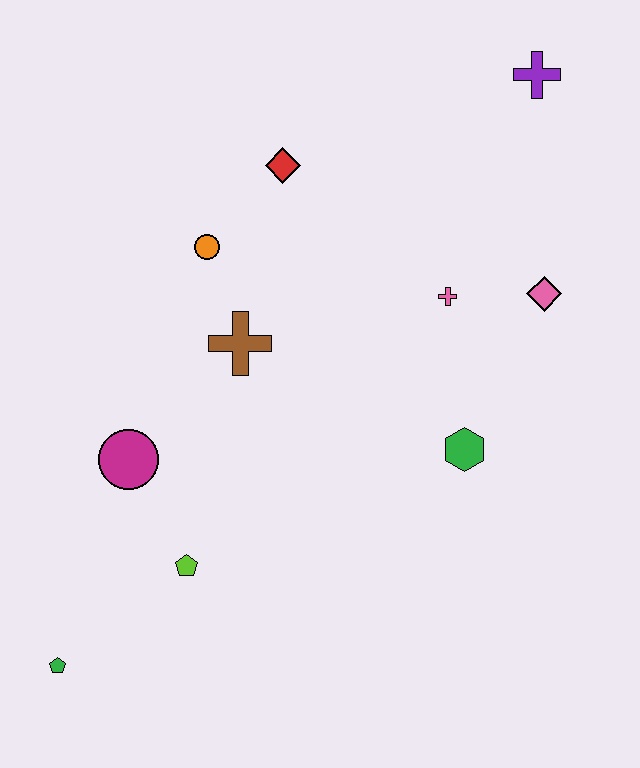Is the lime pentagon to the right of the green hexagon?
No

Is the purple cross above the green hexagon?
Yes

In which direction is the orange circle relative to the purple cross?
The orange circle is to the left of the purple cross.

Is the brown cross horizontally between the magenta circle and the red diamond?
Yes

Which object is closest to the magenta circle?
The lime pentagon is closest to the magenta circle.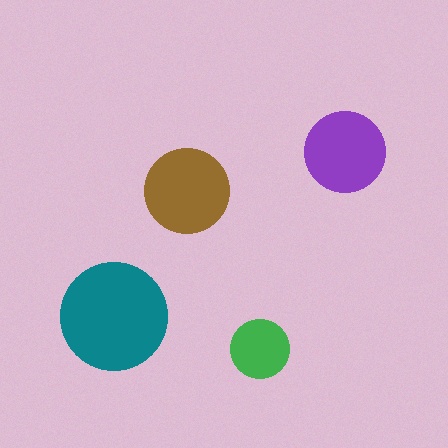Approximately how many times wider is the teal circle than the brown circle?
About 1.5 times wider.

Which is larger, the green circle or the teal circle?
The teal one.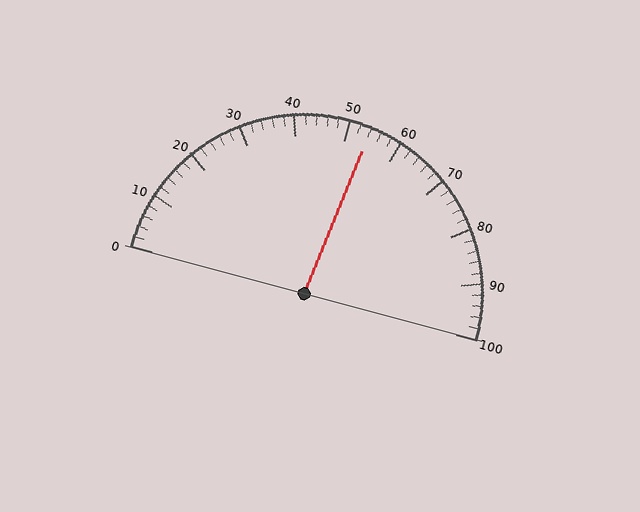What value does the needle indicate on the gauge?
The needle indicates approximately 54.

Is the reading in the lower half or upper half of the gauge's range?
The reading is in the upper half of the range (0 to 100).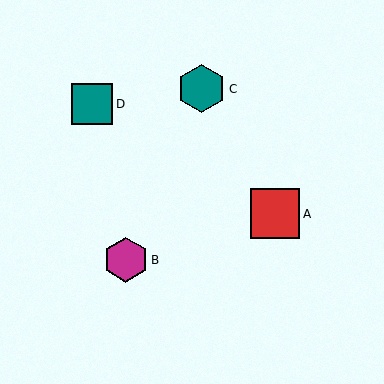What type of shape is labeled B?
Shape B is a magenta hexagon.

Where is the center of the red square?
The center of the red square is at (275, 214).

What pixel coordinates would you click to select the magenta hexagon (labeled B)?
Click at (126, 260) to select the magenta hexagon B.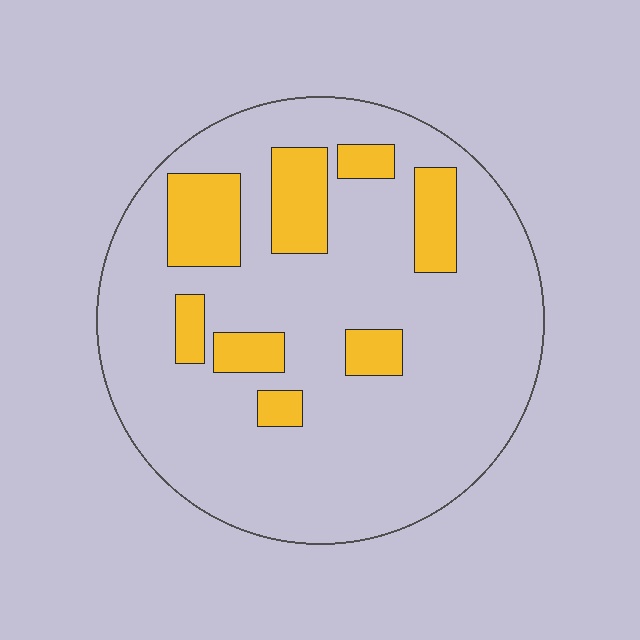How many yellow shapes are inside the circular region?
8.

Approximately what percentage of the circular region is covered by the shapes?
Approximately 20%.